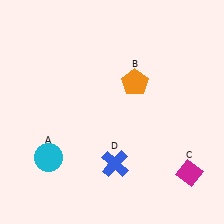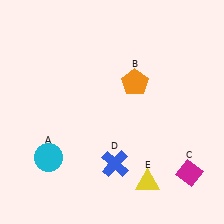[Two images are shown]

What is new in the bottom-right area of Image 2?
A yellow triangle (E) was added in the bottom-right area of Image 2.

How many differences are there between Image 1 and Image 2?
There is 1 difference between the two images.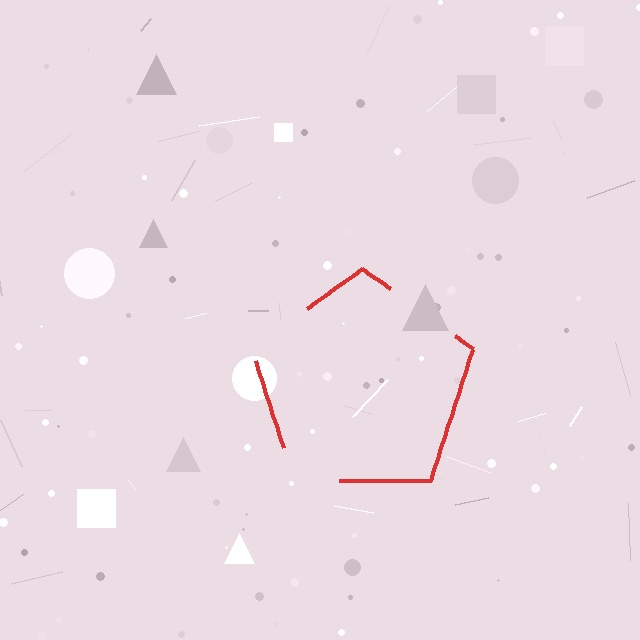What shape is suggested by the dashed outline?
The dashed outline suggests a pentagon.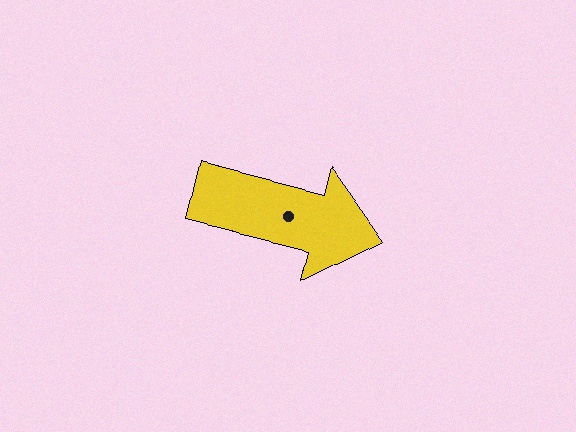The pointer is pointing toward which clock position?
Roughly 3 o'clock.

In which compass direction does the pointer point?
East.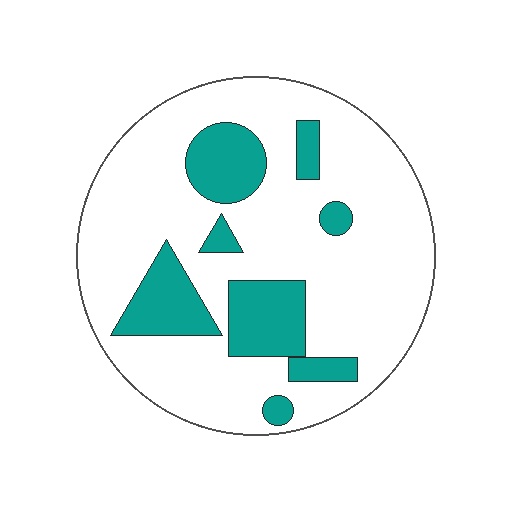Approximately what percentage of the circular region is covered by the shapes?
Approximately 20%.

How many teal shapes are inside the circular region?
8.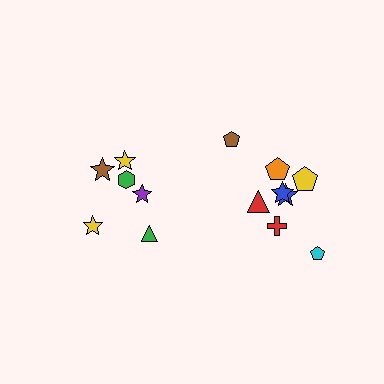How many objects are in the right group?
There are 8 objects.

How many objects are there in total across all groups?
There are 14 objects.